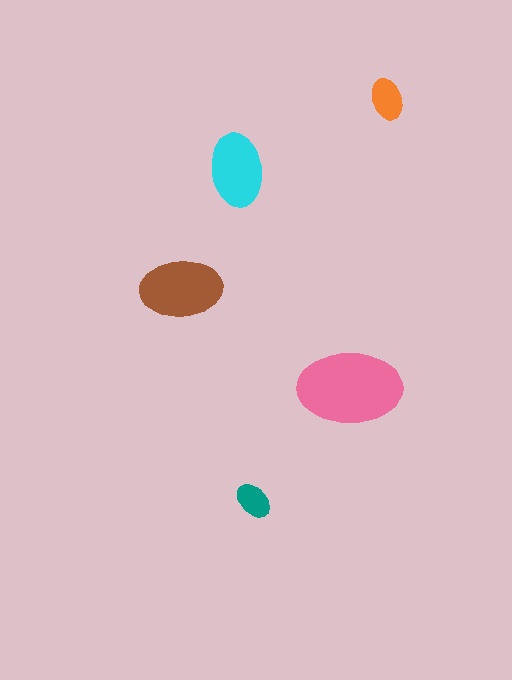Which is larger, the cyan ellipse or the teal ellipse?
The cyan one.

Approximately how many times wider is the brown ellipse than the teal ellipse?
About 2 times wider.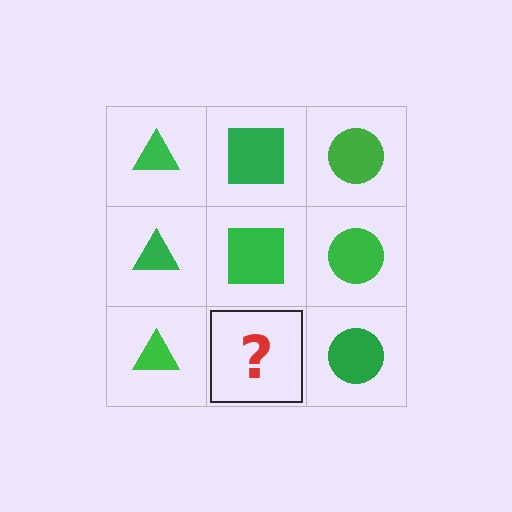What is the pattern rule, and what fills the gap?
The rule is that each column has a consistent shape. The gap should be filled with a green square.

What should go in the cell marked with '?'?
The missing cell should contain a green square.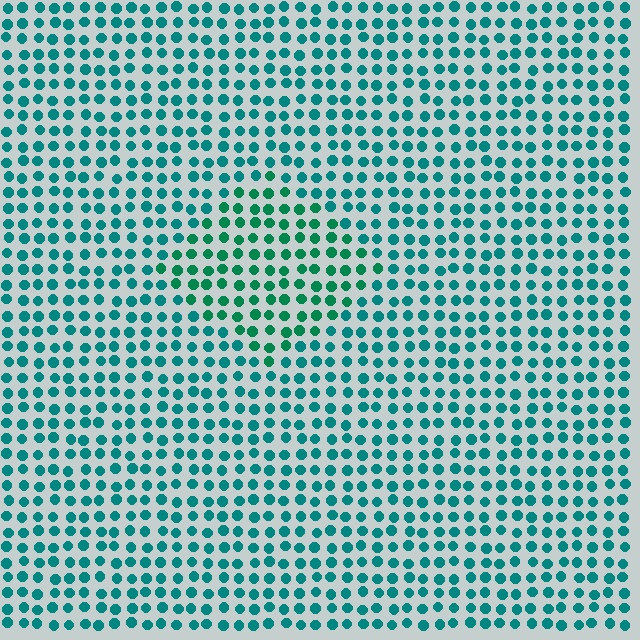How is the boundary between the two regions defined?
The boundary is defined purely by a slight shift in hue (about 23 degrees). Spacing, size, and orientation are identical on both sides.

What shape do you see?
I see a diamond.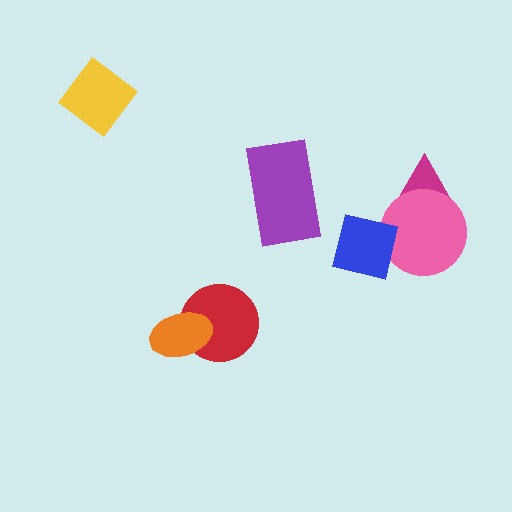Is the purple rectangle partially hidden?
No, no other shape covers it.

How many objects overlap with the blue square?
2 objects overlap with the blue square.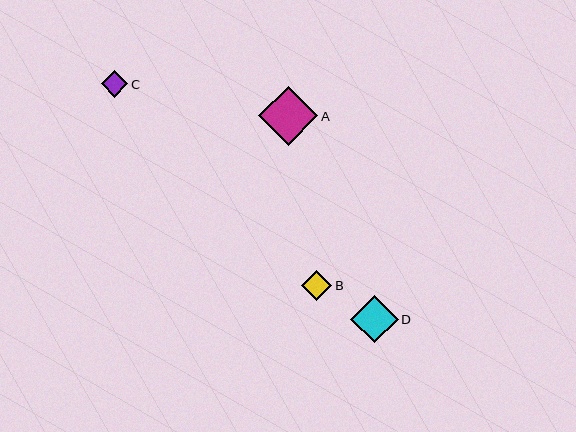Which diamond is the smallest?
Diamond C is the smallest with a size of approximately 27 pixels.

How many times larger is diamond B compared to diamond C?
Diamond B is approximately 1.1 times the size of diamond C.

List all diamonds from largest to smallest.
From largest to smallest: A, D, B, C.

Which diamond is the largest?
Diamond A is the largest with a size of approximately 59 pixels.